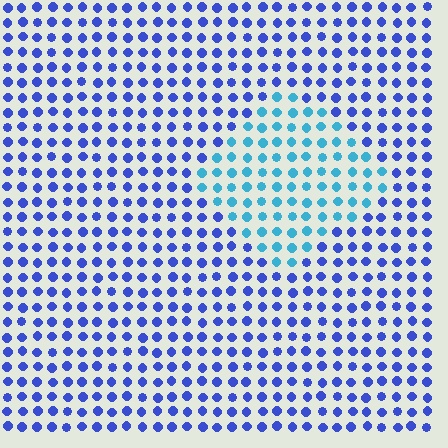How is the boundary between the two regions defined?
The boundary is defined purely by a slight shift in hue (about 40 degrees). Spacing, size, and orientation are identical on both sides.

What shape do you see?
I see a diamond.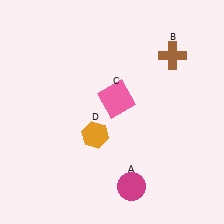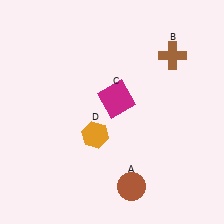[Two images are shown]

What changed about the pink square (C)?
In Image 1, C is pink. In Image 2, it changed to magenta.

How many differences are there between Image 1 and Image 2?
There are 2 differences between the two images.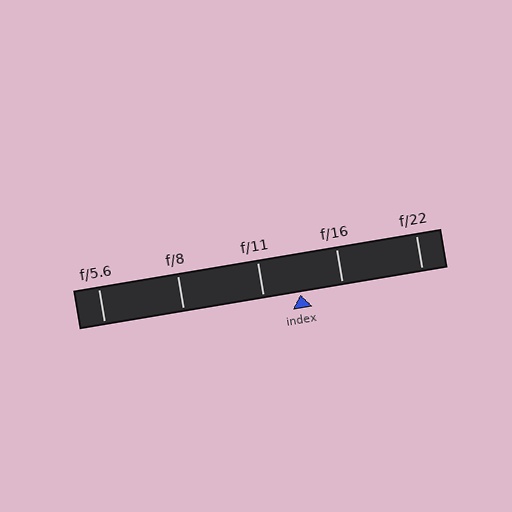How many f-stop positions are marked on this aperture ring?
There are 5 f-stop positions marked.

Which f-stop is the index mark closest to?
The index mark is closest to f/11.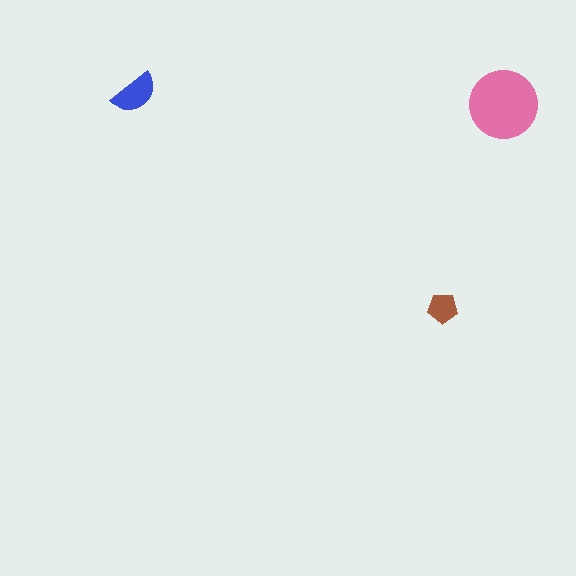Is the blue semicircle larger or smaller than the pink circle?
Smaller.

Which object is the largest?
The pink circle.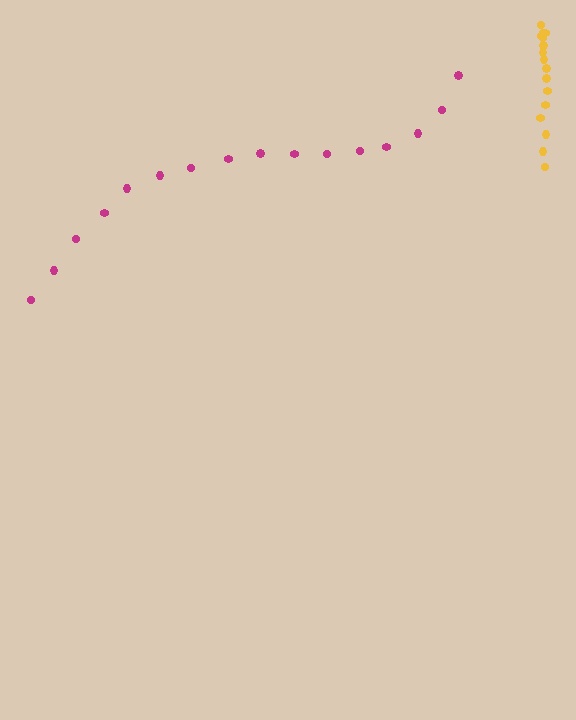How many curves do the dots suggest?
There are 2 distinct paths.